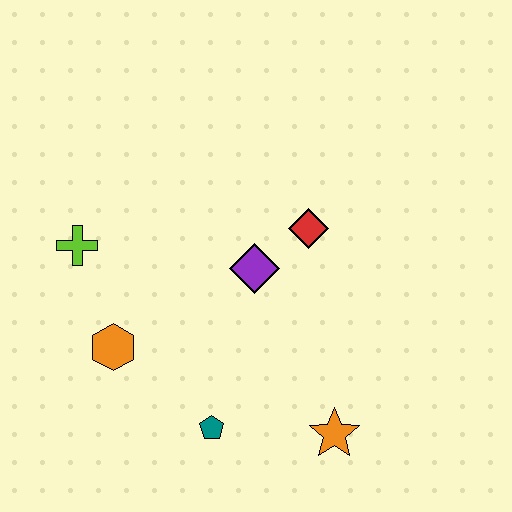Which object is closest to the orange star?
The teal pentagon is closest to the orange star.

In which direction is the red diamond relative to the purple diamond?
The red diamond is to the right of the purple diamond.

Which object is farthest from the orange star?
The lime cross is farthest from the orange star.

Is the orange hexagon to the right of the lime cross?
Yes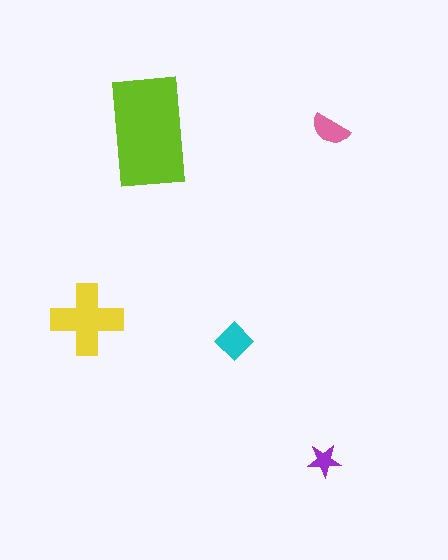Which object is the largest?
The lime rectangle.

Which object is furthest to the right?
The pink semicircle is rightmost.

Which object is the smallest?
The purple star.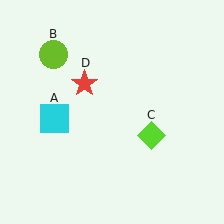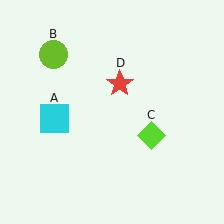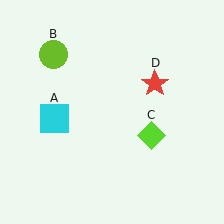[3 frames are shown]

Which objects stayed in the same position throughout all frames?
Cyan square (object A) and lime circle (object B) and lime diamond (object C) remained stationary.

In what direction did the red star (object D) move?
The red star (object D) moved right.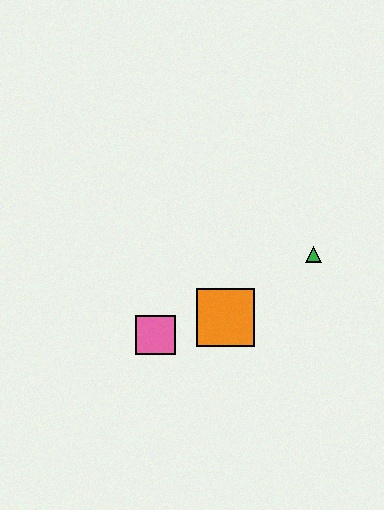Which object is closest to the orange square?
The pink square is closest to the orange square.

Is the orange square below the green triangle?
Yes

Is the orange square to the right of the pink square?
Yes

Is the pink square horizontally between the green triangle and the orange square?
No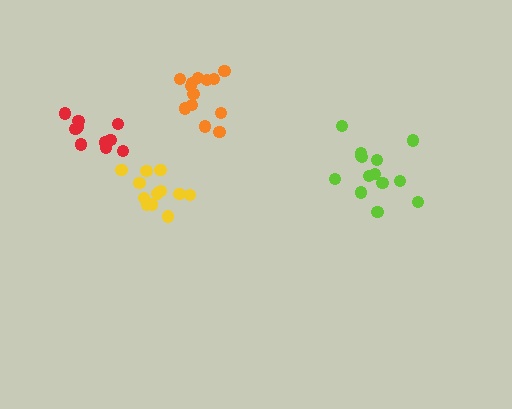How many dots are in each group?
Group 1: 13 dots, Group 2: 11 dots, Group 3: 12 dots, Group 4: 14 dots (50 total).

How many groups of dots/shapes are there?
There are 4 groups.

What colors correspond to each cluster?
The clusters are colored: orange, red, yellow, lime.